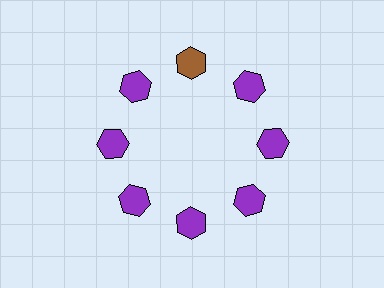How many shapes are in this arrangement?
There are 8 shapes arranged in a ring pattern.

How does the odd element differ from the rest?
It has a different color: brown instead of purple.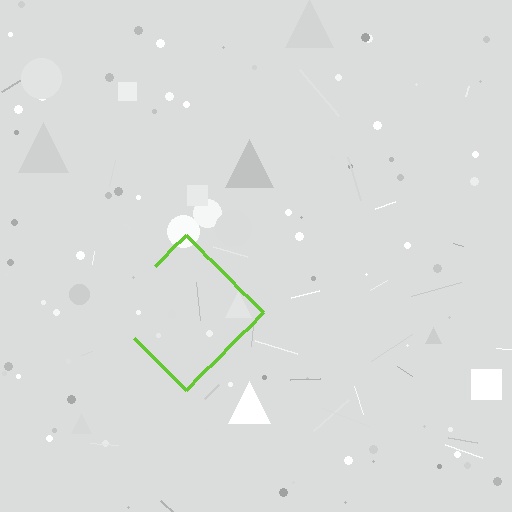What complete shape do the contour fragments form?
The contour fragments form a diamond.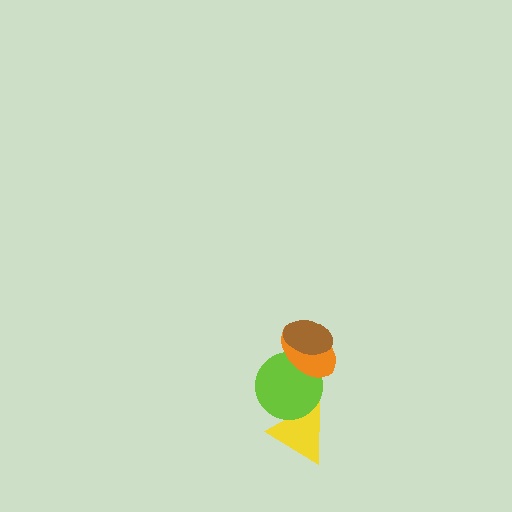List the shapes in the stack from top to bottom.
From top to bottom: the brown ellipse, the orange ellipse, the lime circle, the yellow triangle.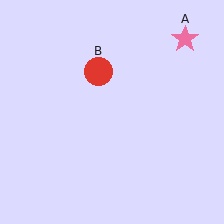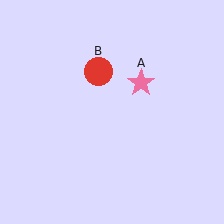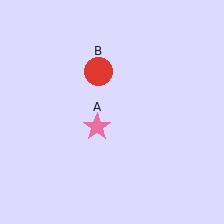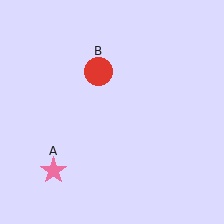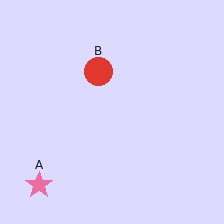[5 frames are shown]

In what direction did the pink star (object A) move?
The pink star (object A) moved down and to the left.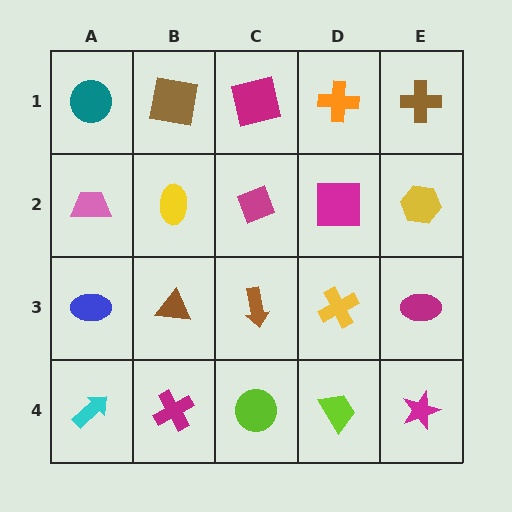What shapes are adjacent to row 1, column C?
A magenta diamond (row 2, column C), a brown square (row 1, column B), an orange cross (row 1, column D).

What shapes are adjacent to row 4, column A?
A blue ellipse (row 3, column A), a magenta cross (row 4, column B).